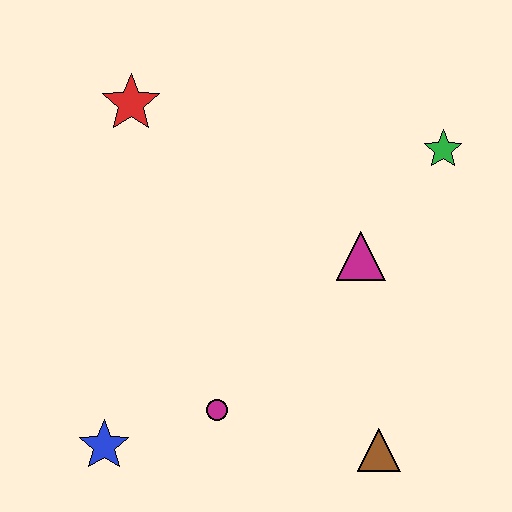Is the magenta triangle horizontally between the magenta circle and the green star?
Yes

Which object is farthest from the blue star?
The green star is farthest from the blue star.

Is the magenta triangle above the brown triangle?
Yes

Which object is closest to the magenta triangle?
The green star is closest to the magenta triangle.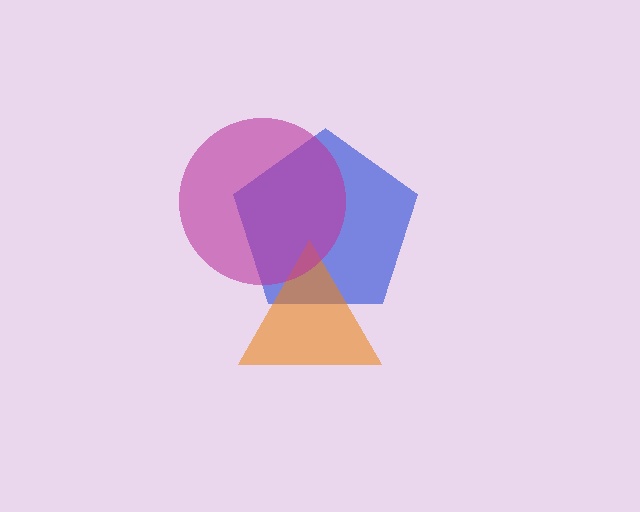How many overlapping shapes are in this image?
There are 3 overlapping shapes in the image.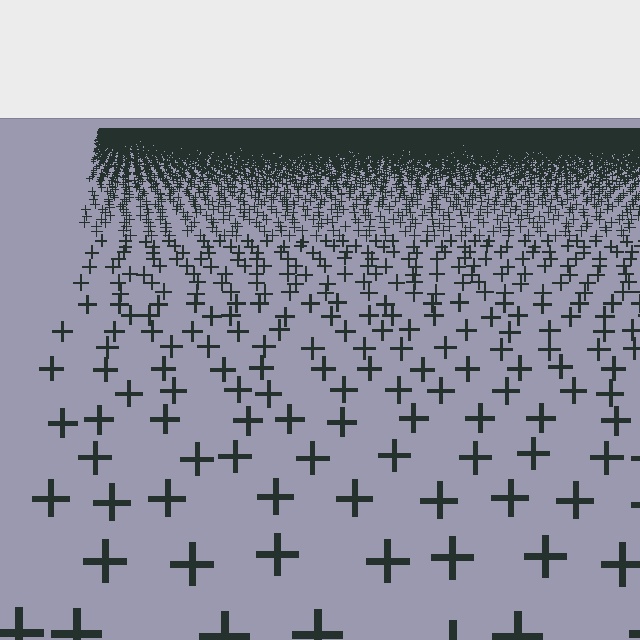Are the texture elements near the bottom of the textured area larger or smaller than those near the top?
Larger. Near the bottom, elements are closer to the viewer and appear at a bigger on-screen size.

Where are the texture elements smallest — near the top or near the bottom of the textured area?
Near the top.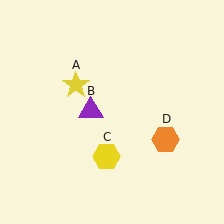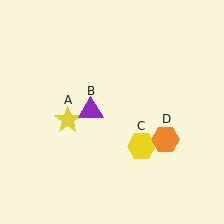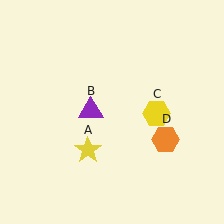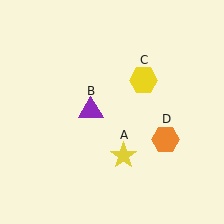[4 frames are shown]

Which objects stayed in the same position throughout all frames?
Purple triangle (object B) and orange hexagon (object D) remained stationary.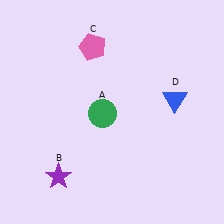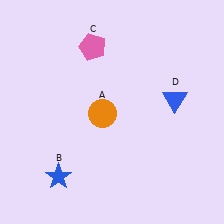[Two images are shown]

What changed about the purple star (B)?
In Image 1, B is purple. In Image 2, it changed to blue.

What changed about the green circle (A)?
In Image 1, A is green. In Image 2, it changed to orange.